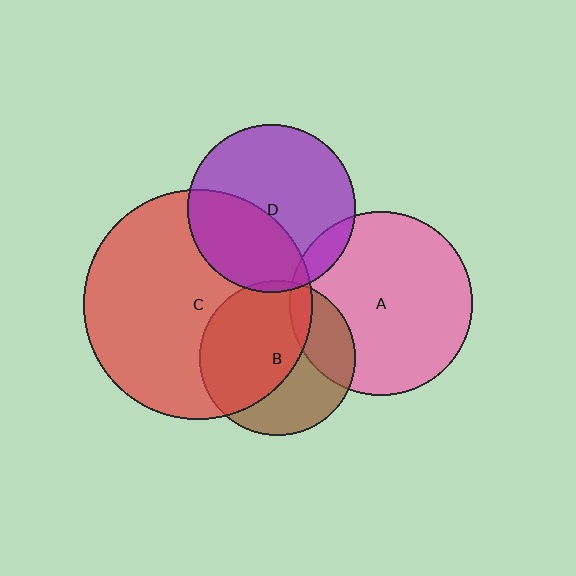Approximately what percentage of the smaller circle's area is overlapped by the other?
Approximately 40%.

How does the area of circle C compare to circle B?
Approximately 2.2 times.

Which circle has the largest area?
Circle C (red).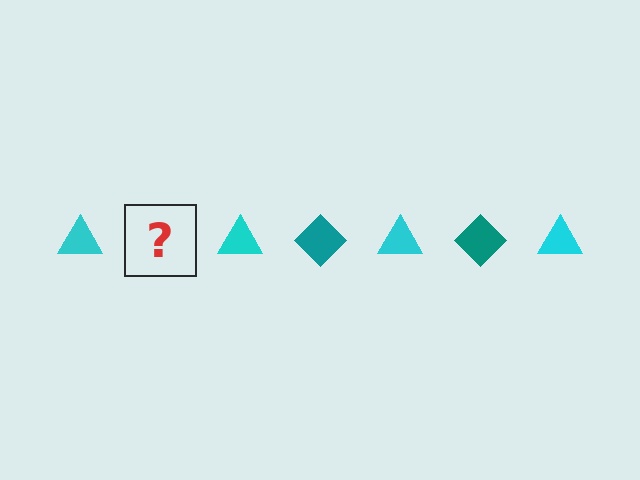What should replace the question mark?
The question mark should be replaced with a teal diamond.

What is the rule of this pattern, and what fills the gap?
The rule is that the pattern alternates between cyan triangle and teal diamond. The gap should be filled with a teal diamond.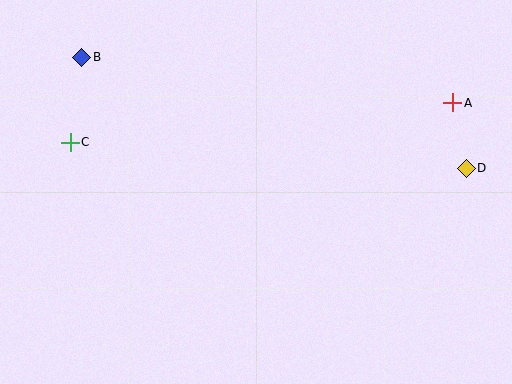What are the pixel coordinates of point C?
Point C is at (70, 142).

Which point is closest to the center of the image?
Point C at (70, 142) is closest to the center.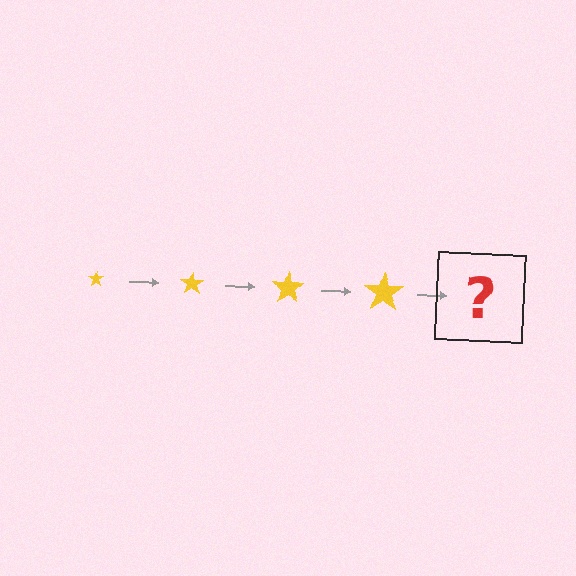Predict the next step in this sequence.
The next step is a yellow star, larger than the previous one.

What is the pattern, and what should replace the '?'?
The pattern is that the star gets progressively larger each step. The '?' should be a yellow star, larger than the previous one.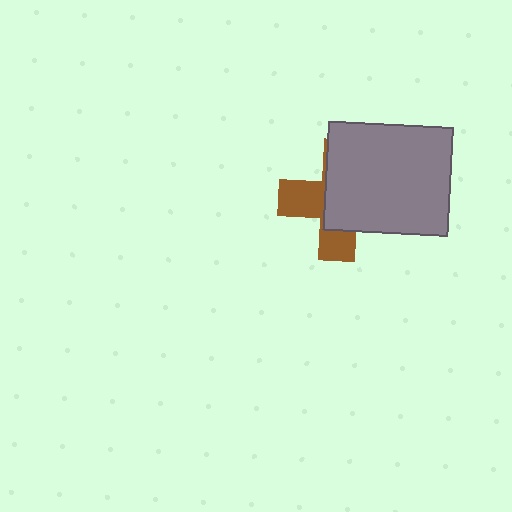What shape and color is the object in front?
The object in front is a gray rectangle.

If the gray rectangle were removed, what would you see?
You would see the complete brown cross.